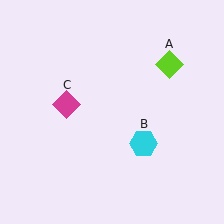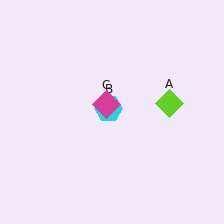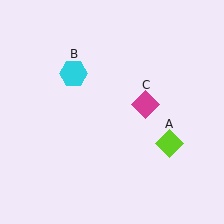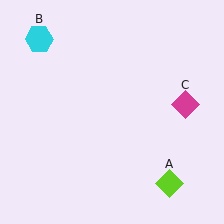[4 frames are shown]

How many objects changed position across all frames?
3 objects changed position: lime diamond (object A), cyan hexagon (object B), magenta diamond (object C).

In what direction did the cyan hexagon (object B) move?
The cyan hexagon (object B) moved up and to the left.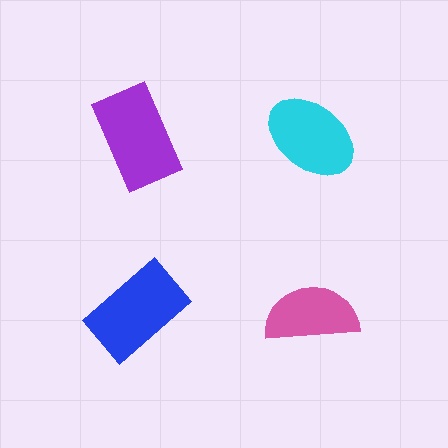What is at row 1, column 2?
A cyan ellipse.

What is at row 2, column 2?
A pink semicircle.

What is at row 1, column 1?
A purple rectangle.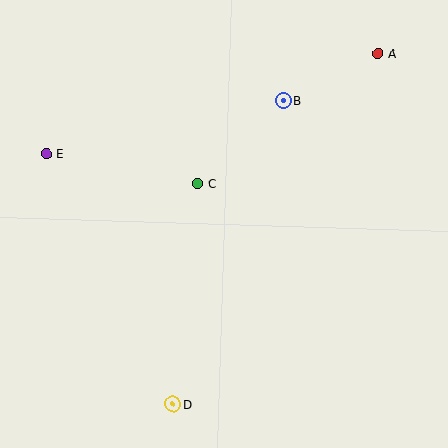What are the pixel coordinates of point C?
Point C is at (198, 183).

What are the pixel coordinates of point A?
Point A is at (378, 53).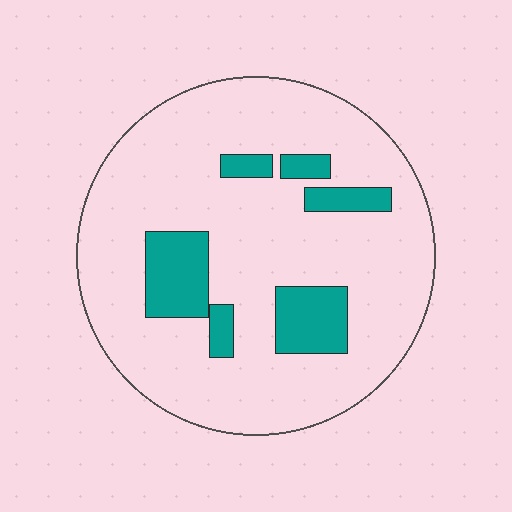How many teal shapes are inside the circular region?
6.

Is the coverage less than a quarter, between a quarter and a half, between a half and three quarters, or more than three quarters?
Less than a quarter.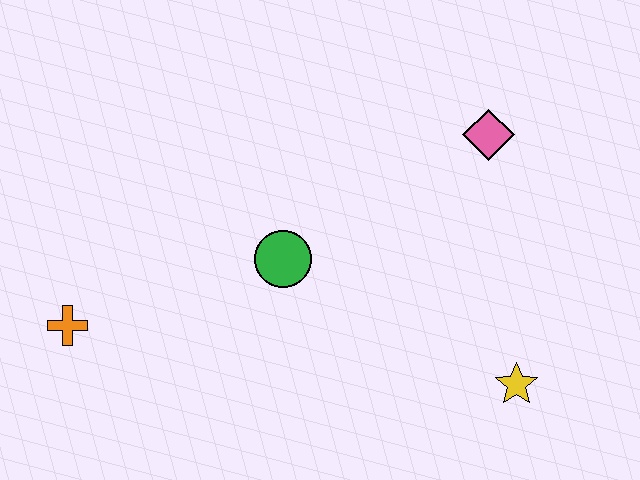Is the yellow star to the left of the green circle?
No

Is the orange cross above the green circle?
No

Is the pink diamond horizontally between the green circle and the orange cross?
No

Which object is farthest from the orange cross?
The pink diamond is farthest from the orange cross.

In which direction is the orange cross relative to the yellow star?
The orange cross is to the left of the yellow star.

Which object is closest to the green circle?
The orange cross is closest to the green circle.